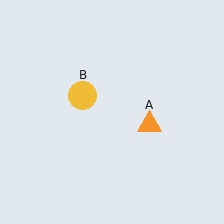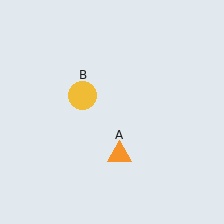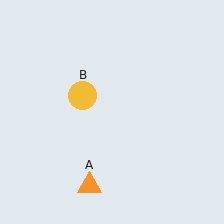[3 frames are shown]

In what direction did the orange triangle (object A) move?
The orange triangle (object A) moved down and to the left.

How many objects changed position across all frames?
1 object changed position: orange triangle (object A).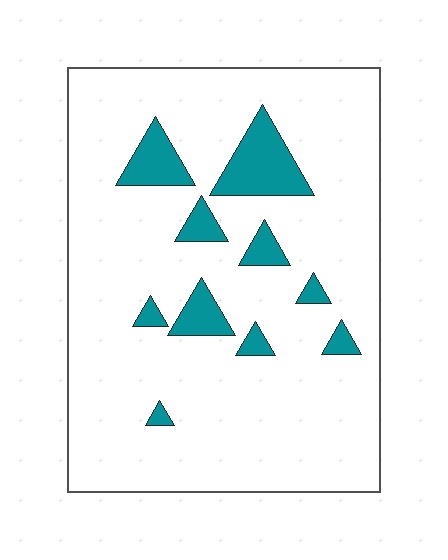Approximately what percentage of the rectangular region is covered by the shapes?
Approximately 10%.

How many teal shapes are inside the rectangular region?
10.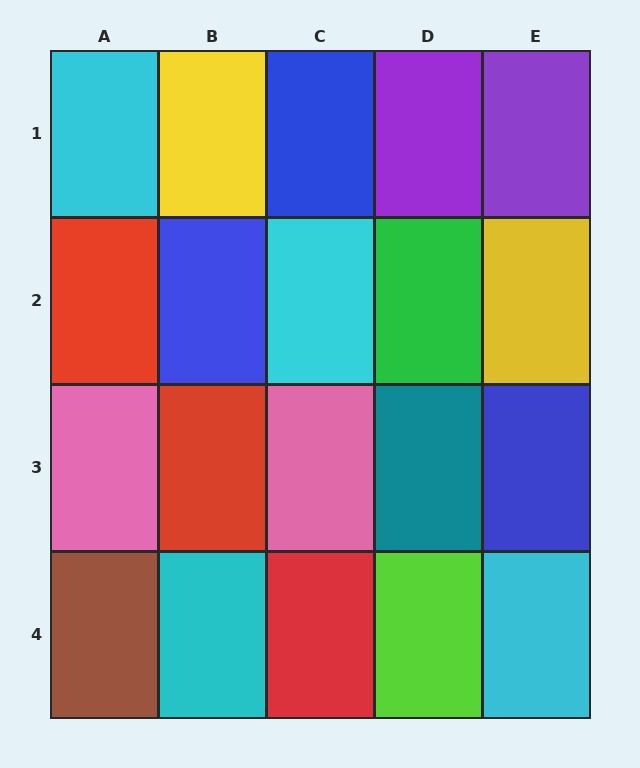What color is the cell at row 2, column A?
Red.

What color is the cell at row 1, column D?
Purple.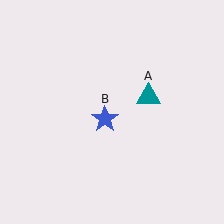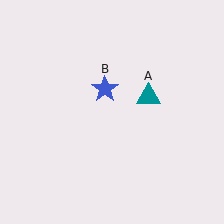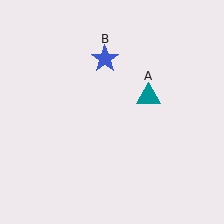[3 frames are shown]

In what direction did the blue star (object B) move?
The blue star (object B) moved up.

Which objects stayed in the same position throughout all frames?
Teal triangle (object A) remained stationary.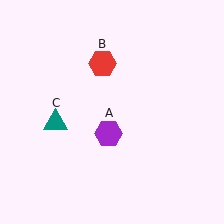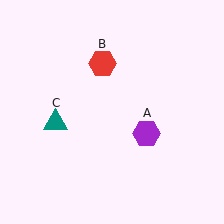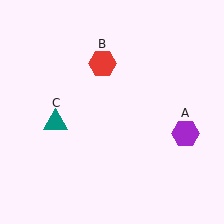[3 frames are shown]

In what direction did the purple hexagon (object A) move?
The purple hexagon (object A) moved right.